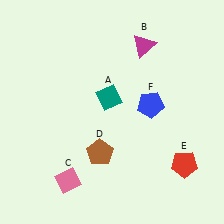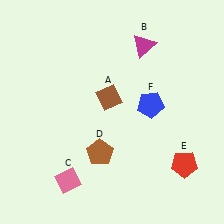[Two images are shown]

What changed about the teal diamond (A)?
In Image 1, A is teal. In Image 2, it changed to brown.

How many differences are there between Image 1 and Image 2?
There is 1 difference between the two images.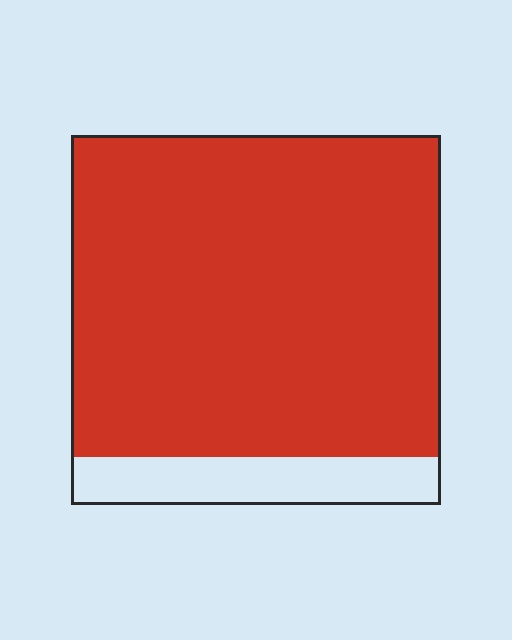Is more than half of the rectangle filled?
Yes.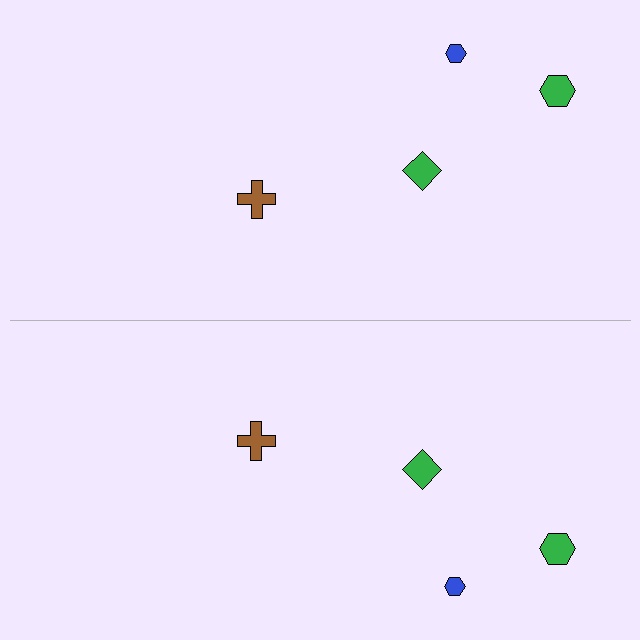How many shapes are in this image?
There are 8 shapes in this image.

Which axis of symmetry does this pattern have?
The pattern has a horizontal axis of symmetry running through the center of the image.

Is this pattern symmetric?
Yes, this pattern has bilateral (reflection) symmetry.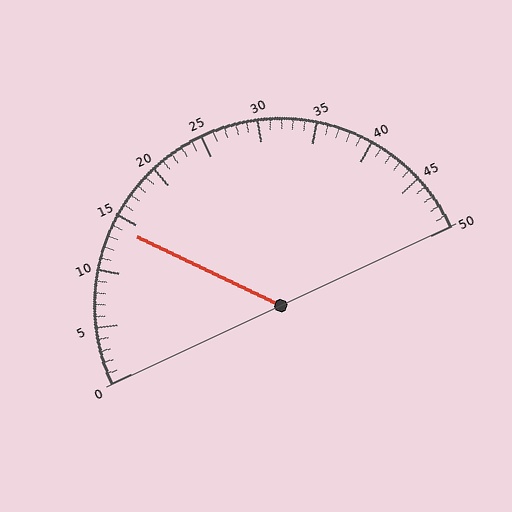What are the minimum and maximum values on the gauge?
The gauge ranges from 0 to 50.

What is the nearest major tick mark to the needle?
The nearest major tick mark is 15.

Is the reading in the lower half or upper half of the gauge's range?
The reading is in the lower half of the range (0 to 50).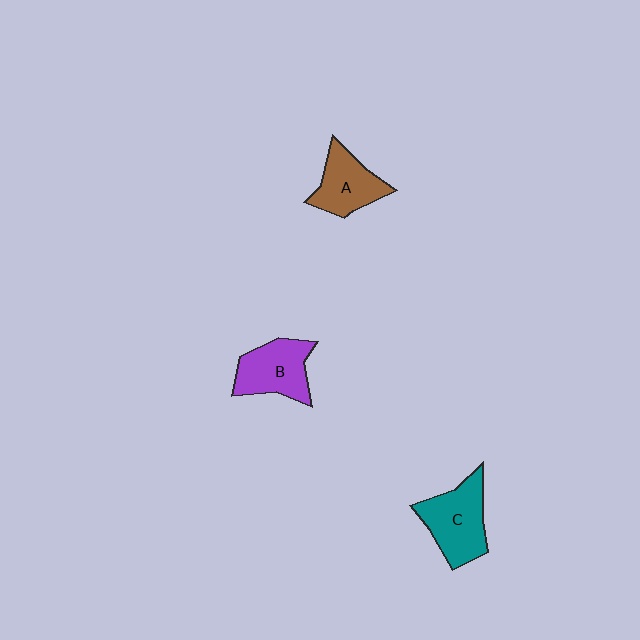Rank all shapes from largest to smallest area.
From largest to smallest: C (teal), B (purple), A (brown).